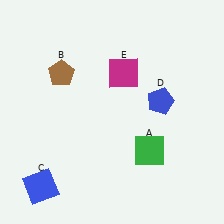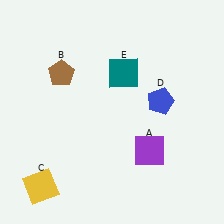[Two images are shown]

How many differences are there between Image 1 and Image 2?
There are 3 differences between the two images.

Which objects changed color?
A changed from green to purple. C changed from blue to yellow. E changed from magenta to teal.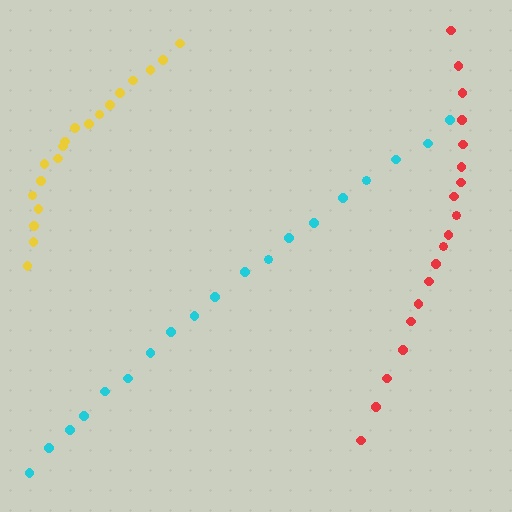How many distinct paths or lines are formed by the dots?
There are 3 distinct paths.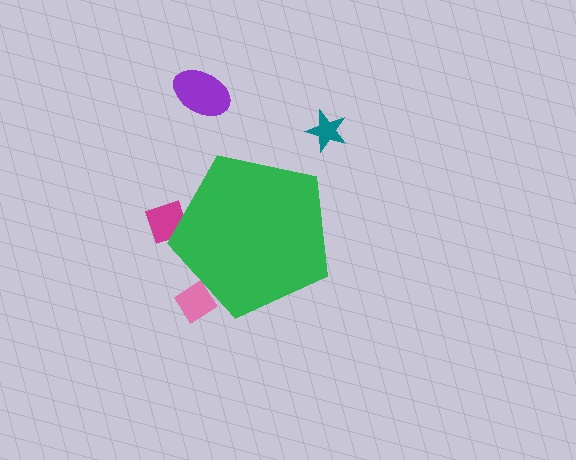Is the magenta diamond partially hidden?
Yes, the magenta diamond is partially hidden behind the green pentagon.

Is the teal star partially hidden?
No, the teal star is fully visible.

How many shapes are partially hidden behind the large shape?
2 shapes are partially hidden.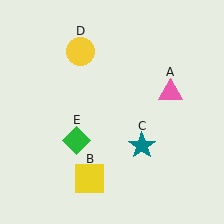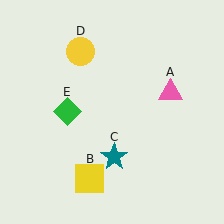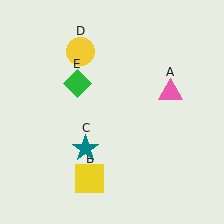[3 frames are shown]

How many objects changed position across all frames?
2 objects changed position: teal star (object C), green diamond (object E).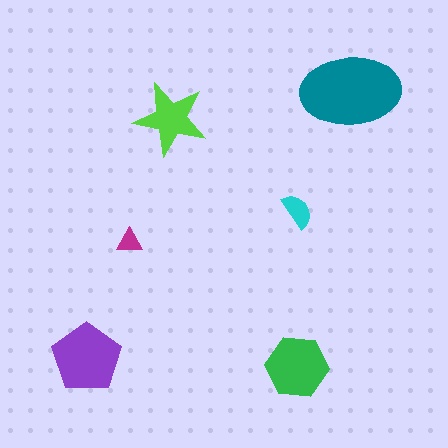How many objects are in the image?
There are 6 objects in the image.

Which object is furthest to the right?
The teal ellipse is rightmost.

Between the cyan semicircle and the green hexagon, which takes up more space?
The green hexagon.